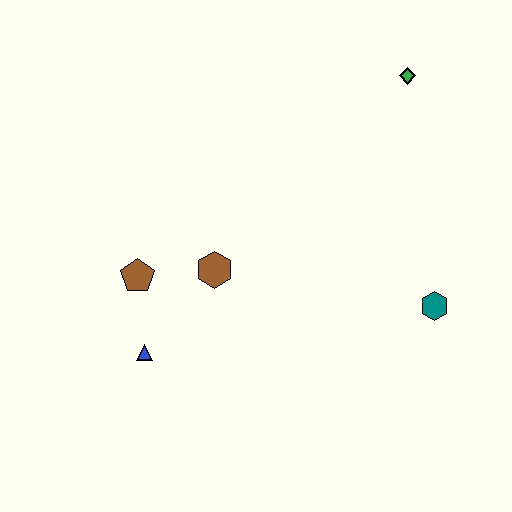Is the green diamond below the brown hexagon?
No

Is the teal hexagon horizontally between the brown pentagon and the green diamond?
No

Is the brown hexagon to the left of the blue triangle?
No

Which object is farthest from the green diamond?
The blue triangle is farthest from the green diamond.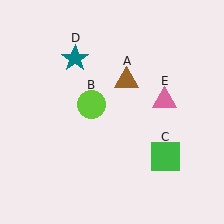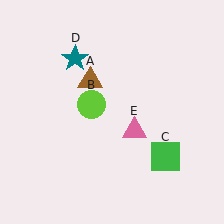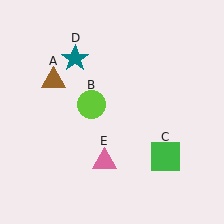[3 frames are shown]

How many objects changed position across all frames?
2 objects changed position: brown triangle (object A), pink triangle (object E).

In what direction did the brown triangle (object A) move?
The brown triangle (object A) moved left.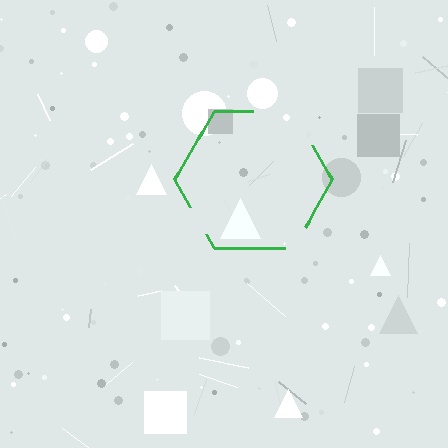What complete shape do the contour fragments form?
The contour fragments form a hexagon.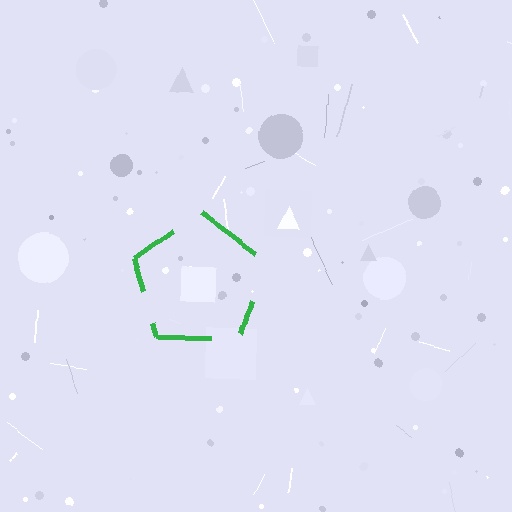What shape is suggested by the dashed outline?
The dashed outline suggests a pentagon.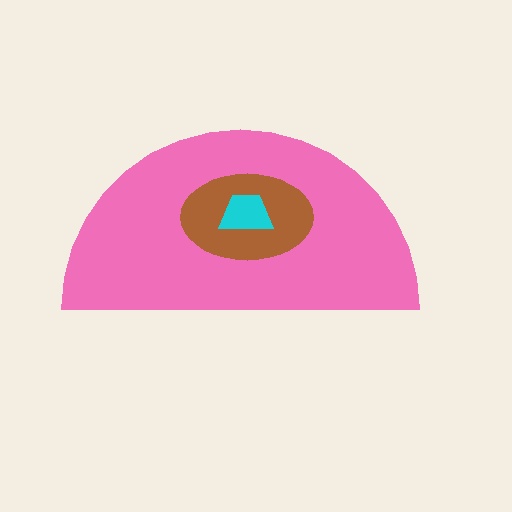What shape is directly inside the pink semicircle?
The brown ellipse.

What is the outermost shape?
The pink semicircle.